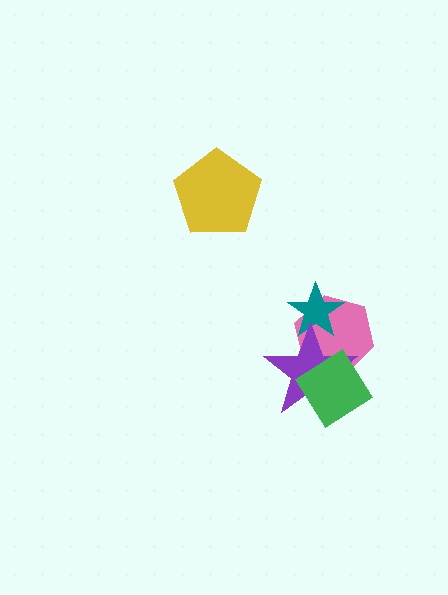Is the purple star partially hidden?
Yes, it is partially covered by another shape.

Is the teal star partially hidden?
Yes, it is partially covered by another shape.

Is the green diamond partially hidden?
No, no other shape covers it.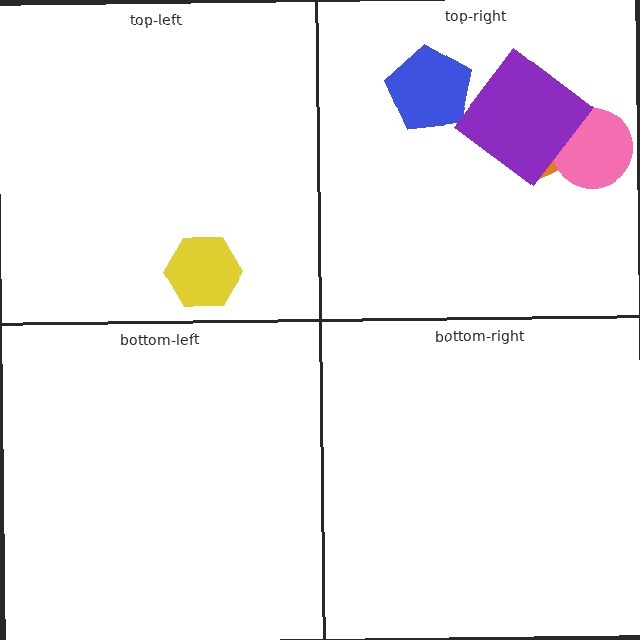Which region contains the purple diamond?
The top-right region.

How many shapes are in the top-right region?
4.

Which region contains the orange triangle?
The top-right region.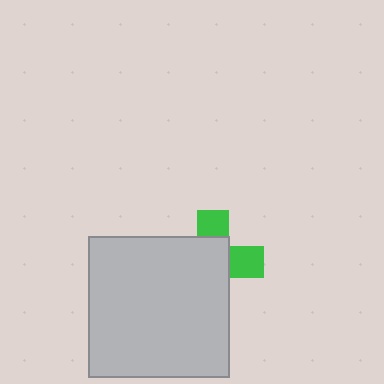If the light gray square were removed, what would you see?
You would see the complete green cross.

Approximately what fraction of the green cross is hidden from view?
Roughly 66% of the green cross is hidden behind the light gray square.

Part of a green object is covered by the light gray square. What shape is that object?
It is a cross.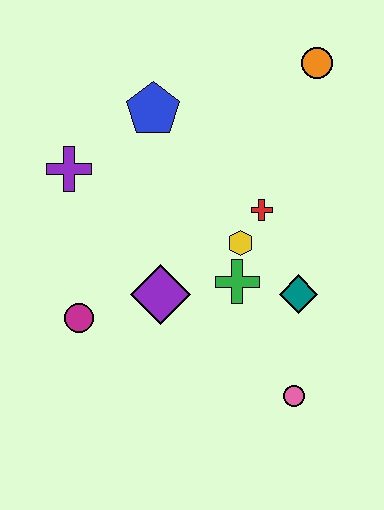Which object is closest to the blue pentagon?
The purple cross is closest to the blue pentagon.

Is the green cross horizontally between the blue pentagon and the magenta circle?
No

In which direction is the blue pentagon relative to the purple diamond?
The blue pentagon is above the purple diamond.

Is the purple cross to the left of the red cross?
Yes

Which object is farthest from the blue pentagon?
The pink circle is farthest from the blue pentagon.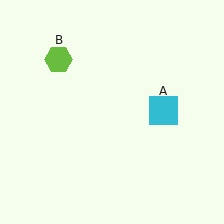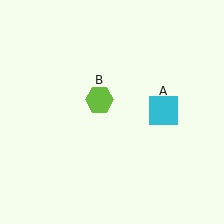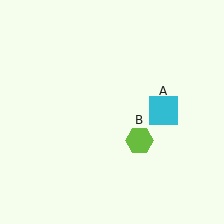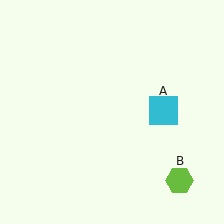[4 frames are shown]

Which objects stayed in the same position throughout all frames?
Cyan square (object A) remained stationary.